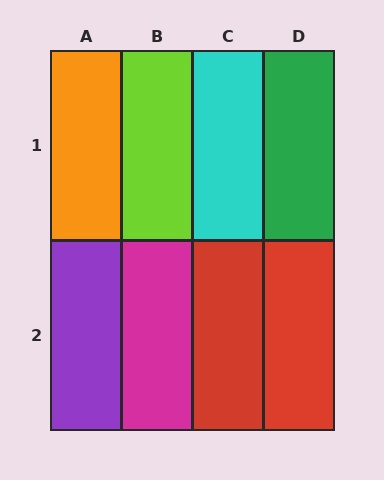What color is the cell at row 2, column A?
Purple.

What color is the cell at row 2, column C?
Red.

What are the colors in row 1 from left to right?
Orange, lime, cyan, green.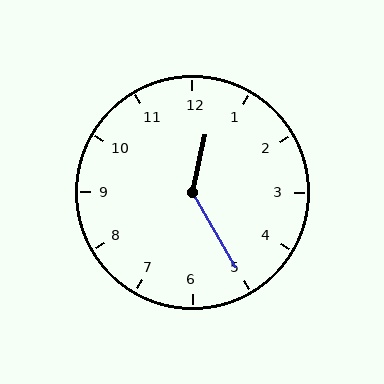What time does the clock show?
12:25.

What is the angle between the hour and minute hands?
Approximately 138 degrees.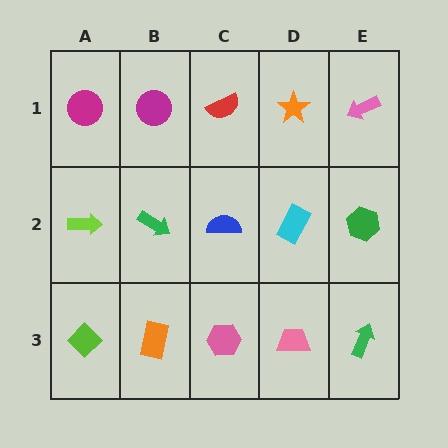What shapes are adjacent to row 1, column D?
A cyan rectangle (row 2, column D), a red semicircle (row 1, column C), a pink arrow (row 1, column E).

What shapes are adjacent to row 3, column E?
A green hexagon (row 2, column E), a pink trapezoid (row 3, column D).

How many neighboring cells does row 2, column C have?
4.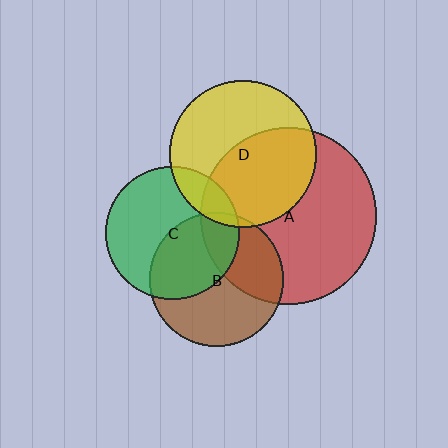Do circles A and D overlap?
Yes.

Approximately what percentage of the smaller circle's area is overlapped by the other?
Approximately 50%.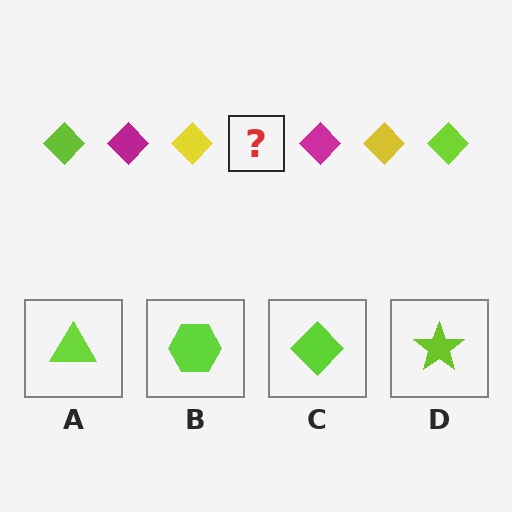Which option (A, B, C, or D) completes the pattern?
C.